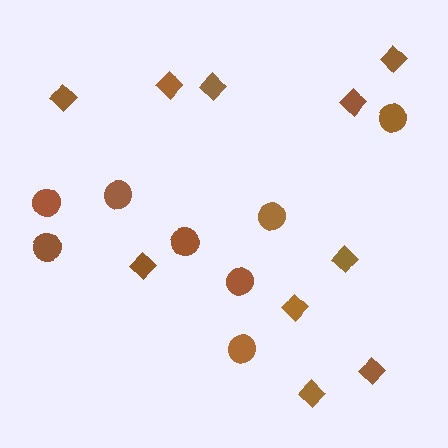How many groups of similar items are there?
There are 2 groups: one group of diamonds (10) and one group of circles (8).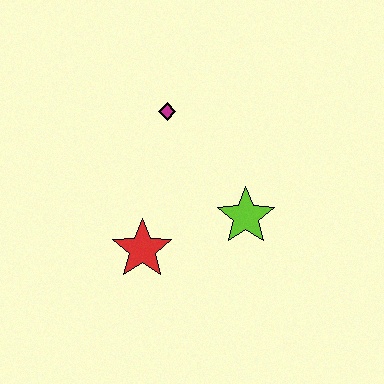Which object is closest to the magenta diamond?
The lime star is closest to the magenta diamond.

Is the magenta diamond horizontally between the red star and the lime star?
Yes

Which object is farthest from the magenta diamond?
The red star is farthest from the magenta diamond.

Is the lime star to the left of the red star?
No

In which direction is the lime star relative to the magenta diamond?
The lime star is below the magenta diamond.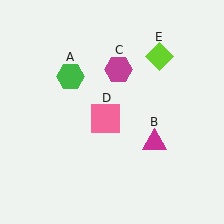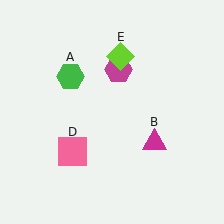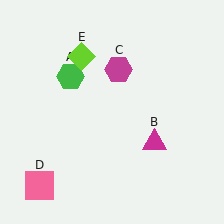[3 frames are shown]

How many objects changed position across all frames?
2 objects changed position: pink square (object D), lime diamond (object E).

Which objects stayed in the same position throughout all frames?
Green hexagon (object A) and magenta triangle (object B) and magenta hexagon (object C) remained stationary.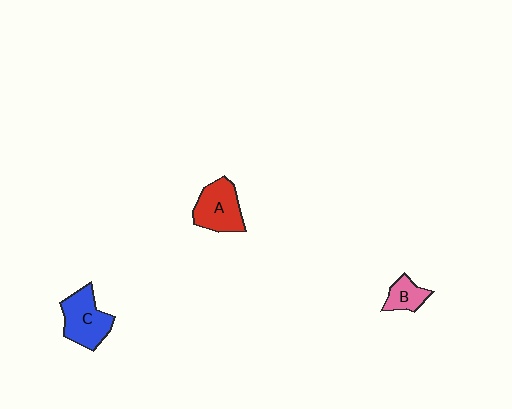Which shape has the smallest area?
Shape B (pink).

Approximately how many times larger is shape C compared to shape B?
Approximately 1.9 times.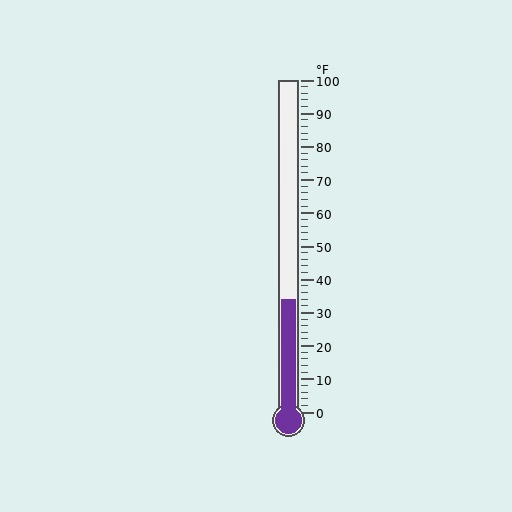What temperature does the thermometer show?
The thermometer shows approximately 34°F.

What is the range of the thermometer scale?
The thermometer scale ranges from 0°F to 100°F.